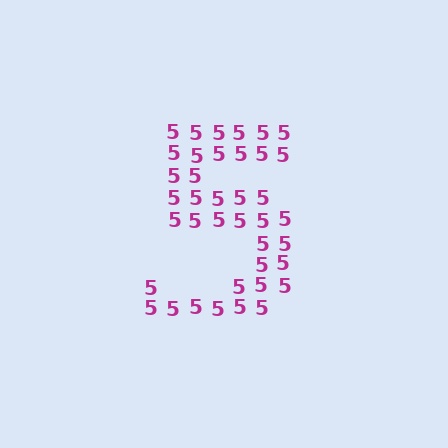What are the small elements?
The small elements are digit 5's.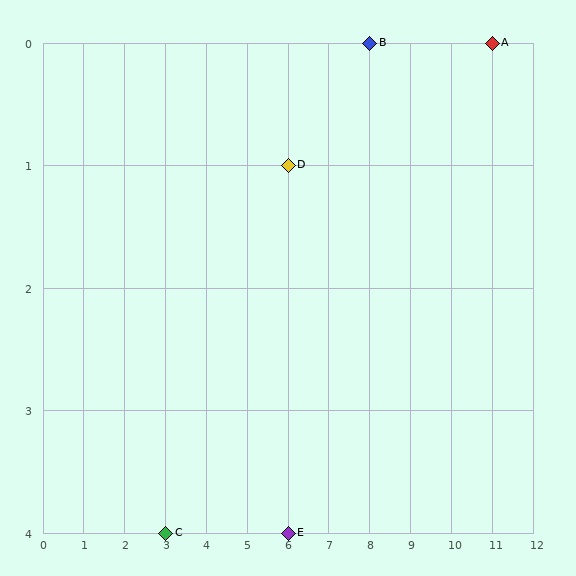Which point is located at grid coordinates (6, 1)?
Point D is at (6, 1).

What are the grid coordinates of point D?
Point D is at grid coordinates (6, 1).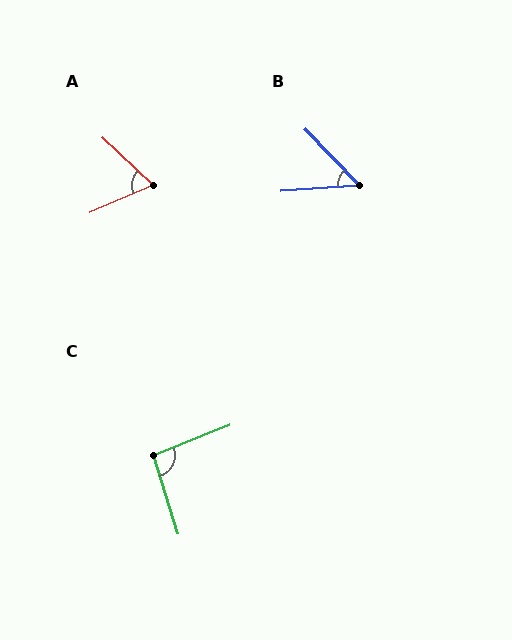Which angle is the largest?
C, at approximately 94 degrees.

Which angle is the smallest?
B, at approximately 50 degrees.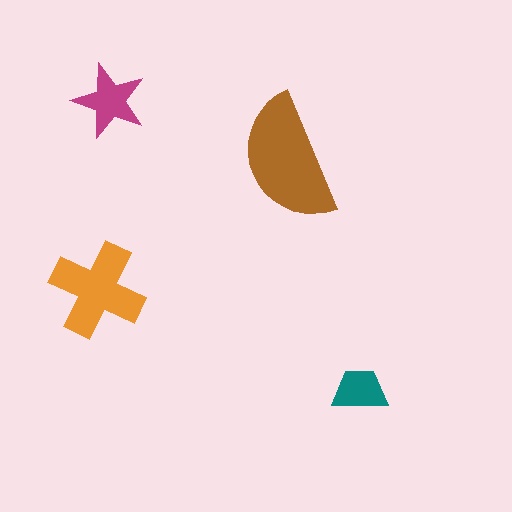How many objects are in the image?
There are 4 objects in the image.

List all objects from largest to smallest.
The brown semicircle, the orange cross, the magenta star, the teal trapezoid.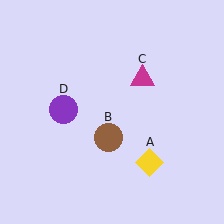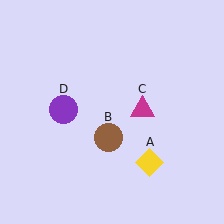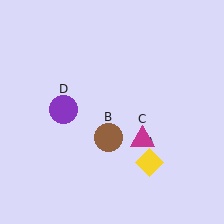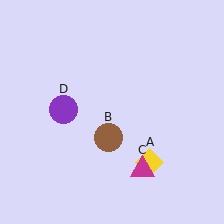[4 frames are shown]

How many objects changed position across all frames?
1 object changed position: magenta triangle (object C).